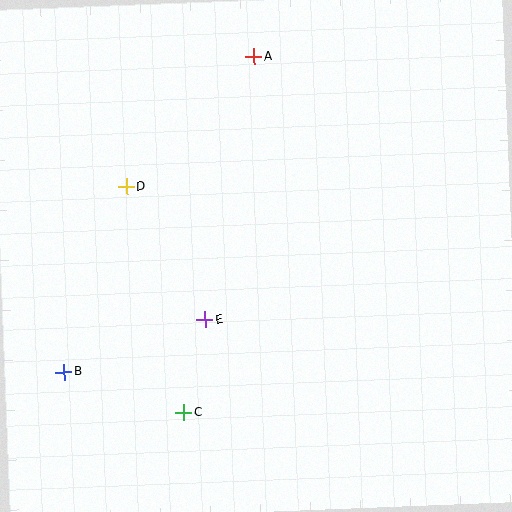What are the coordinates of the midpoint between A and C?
The midpoint between A and C is at (219, 235).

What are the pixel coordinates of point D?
Point D is at (126, 187).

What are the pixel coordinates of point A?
Point A is at (254, 57).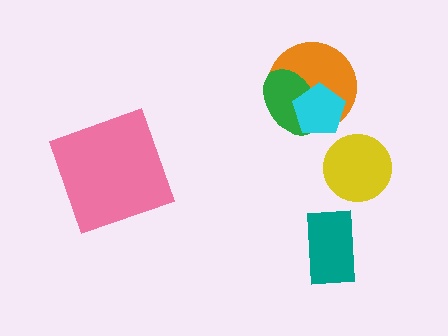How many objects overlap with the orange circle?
2 objects overlap with the orange circle.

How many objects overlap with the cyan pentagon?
2 objects overlap with the cyan pentagon.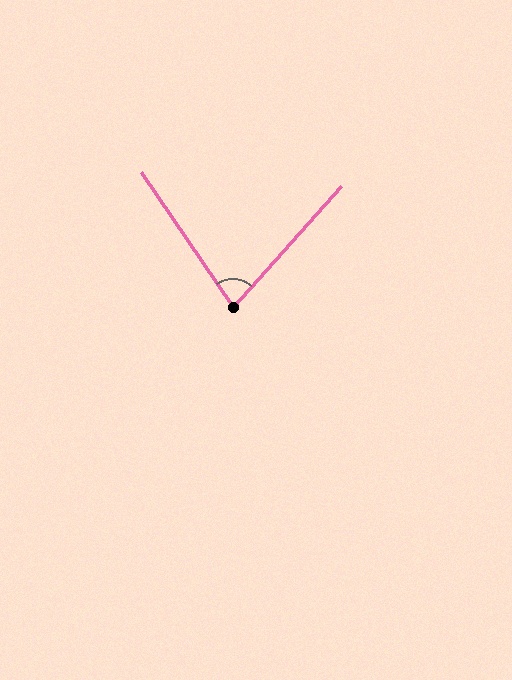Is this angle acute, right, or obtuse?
It is acute.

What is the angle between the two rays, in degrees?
Approximately 76 degrees.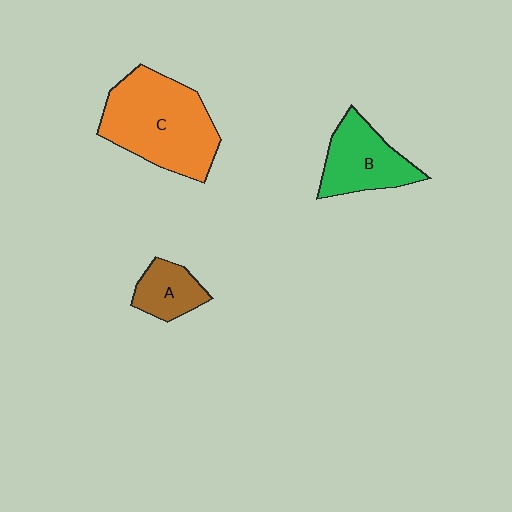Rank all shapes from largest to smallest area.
From largest to smallest: C (orange), B (green), A (brown).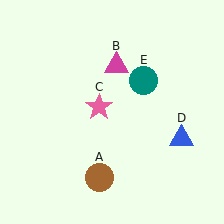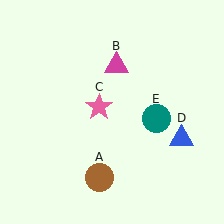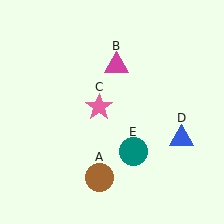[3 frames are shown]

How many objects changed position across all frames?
1 object changed position: teal circle (object E).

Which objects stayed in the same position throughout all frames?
Brown circle (object A) and magenta triangle (object B) and pink star (object C) and blue triangle (object D) remained stationary.